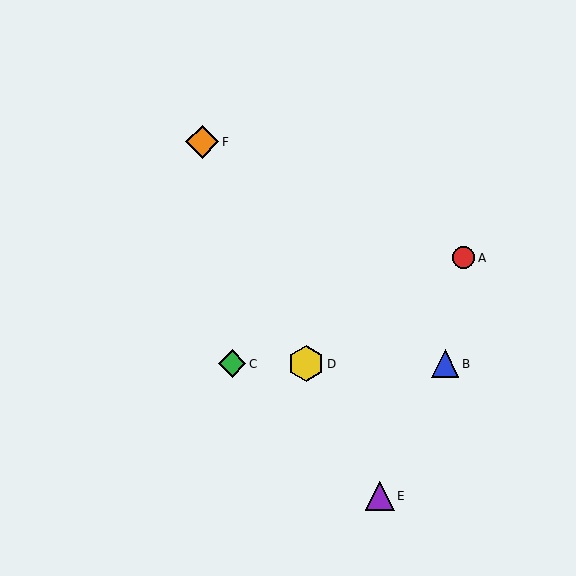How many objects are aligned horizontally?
3 objects (B, C, D) are aligned horizontally.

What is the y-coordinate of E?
Object E is at y≈496.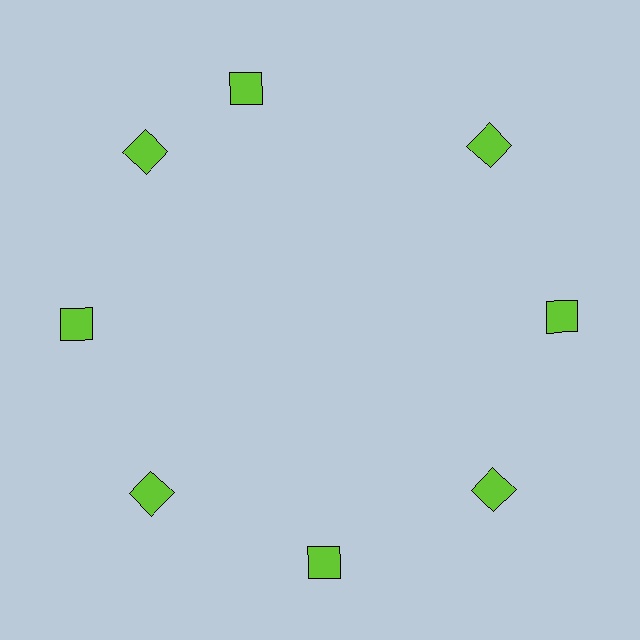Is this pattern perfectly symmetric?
No. The 8 lime diamonds are arranged in a ring, but one element near the 12 o'clock position is rotated out of alignment along the ring, breaking the 8-fold rotational symmetry.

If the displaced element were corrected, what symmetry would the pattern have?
It would have 8-fold rotational symmetry — the pattern would map onto itself every 45 degrees.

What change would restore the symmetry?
The symmetry would be restored by rotating it back into even spacing with its neighbors so that all 8 diamonds sit at equal angles and equal distance from the center.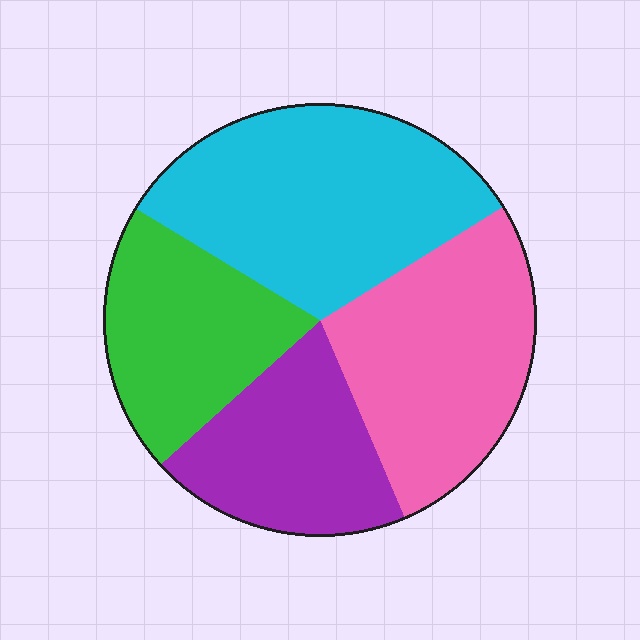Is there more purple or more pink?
Pink.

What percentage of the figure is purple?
Purple covers about 20% of the figure.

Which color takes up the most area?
Cyan, at roughly 35%.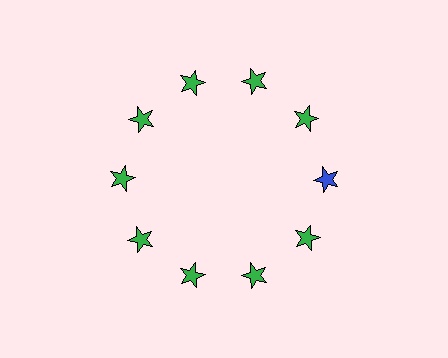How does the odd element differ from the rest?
It has a different color: blue instead of green.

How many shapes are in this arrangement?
There are 10 shapes arranged in a ring pattern.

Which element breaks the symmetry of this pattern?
The blue star at roughly the 3 o'clock position breaks the symmetry. All other shapes are green stars.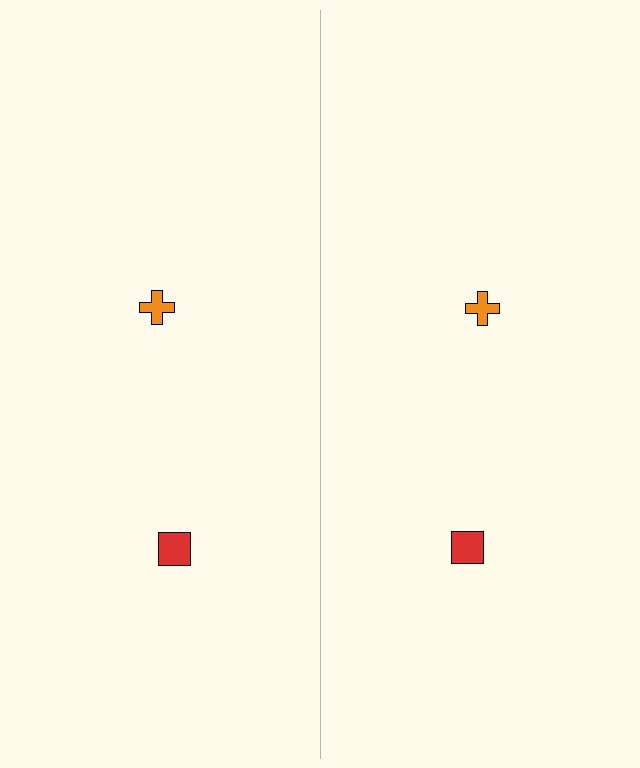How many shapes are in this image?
There are 4 shapes in this image.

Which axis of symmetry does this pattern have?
The pattern has a vertical axis of symmetry running through the center of the image.